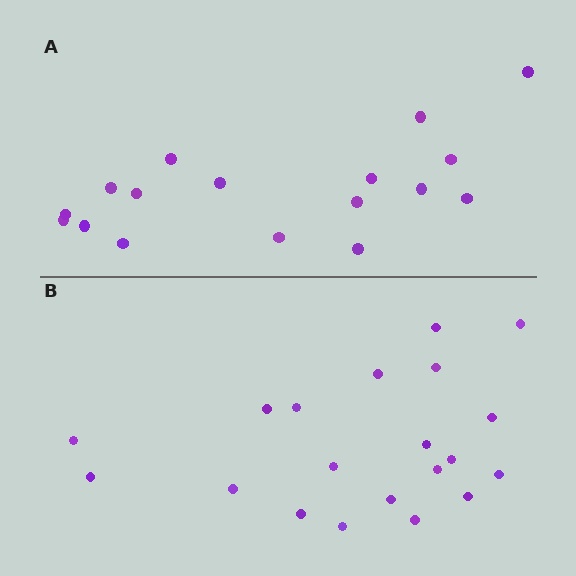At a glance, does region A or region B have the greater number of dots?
Region B (the bottom region) has more dots.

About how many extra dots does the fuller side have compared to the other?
Region B has just a few more — roughly 2 or 3 more dots than region A.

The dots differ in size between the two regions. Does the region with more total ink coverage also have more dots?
No. Region A has more total ink coverage because its dots are larger, but region B actually contains more individual dots. Total area can be misleading — the number of items is what matters here.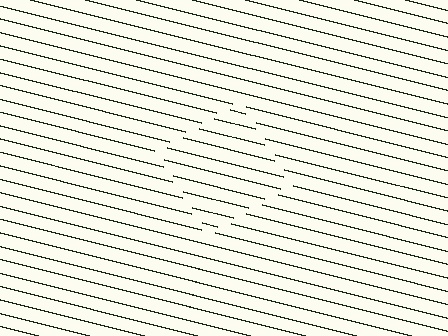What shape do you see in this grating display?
An illusory square. The interior of the shape contains the same grating, shifted by half a period — the contour is defined by the phase discontinuity where line-ends from the inner and outer gratings abut.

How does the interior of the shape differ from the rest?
The interior of the shape contains the same grating, shifted by half a period — the contour is defined by the phase discontinuity where line-ends from the inner and outer gratings abut.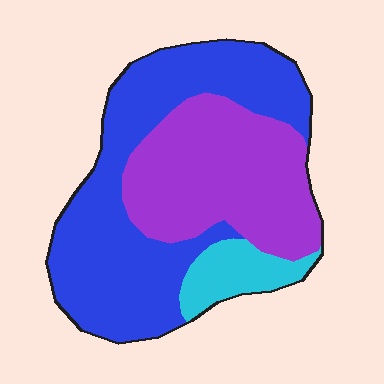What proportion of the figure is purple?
Purple takes up about three eighths (3/8) of the figure.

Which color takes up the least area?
Cyan, at roughly 10%.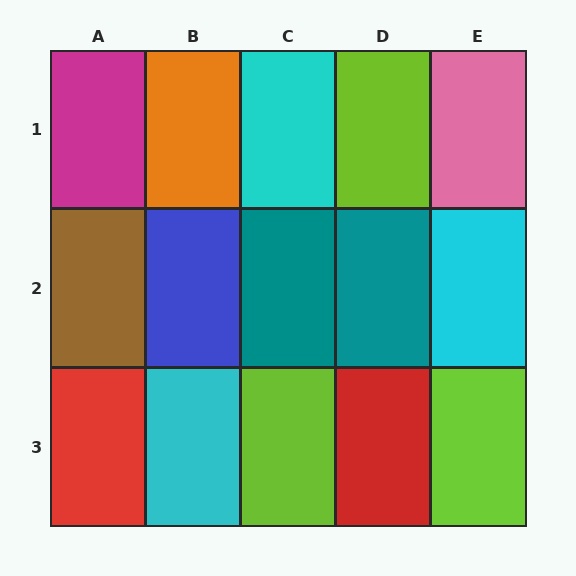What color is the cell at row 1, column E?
Pink.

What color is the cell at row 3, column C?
Lime.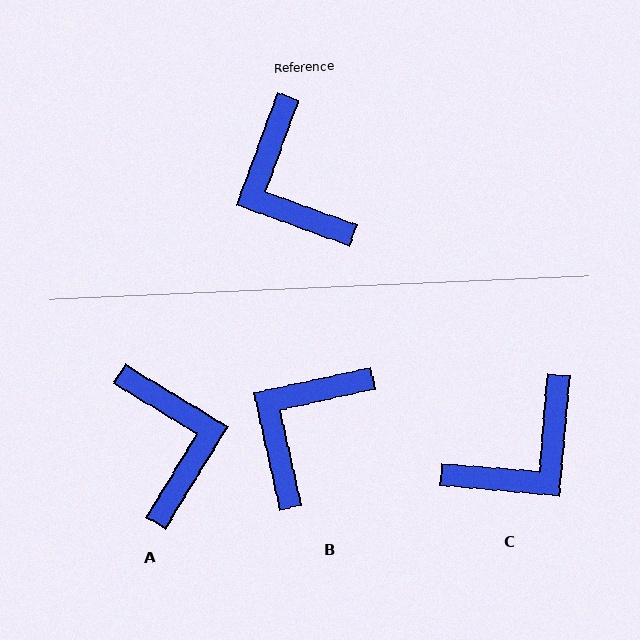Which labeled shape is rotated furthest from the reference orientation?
A, about 169 degrees away.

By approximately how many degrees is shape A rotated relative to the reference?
Approximately 169 degrees counter-clockwise.